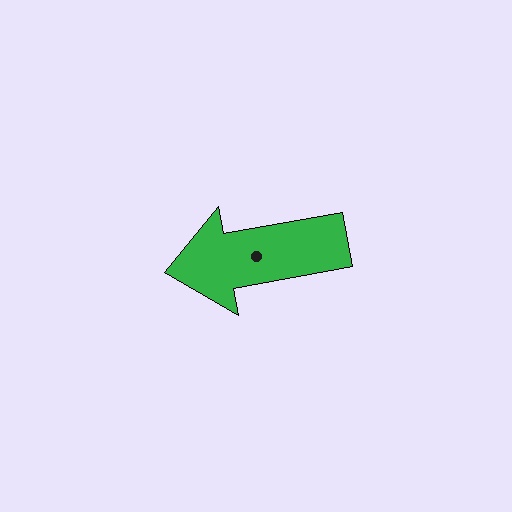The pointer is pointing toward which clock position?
Roughly 9 o'clock.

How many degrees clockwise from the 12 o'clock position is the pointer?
Approximately 260 degrees.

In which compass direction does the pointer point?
West.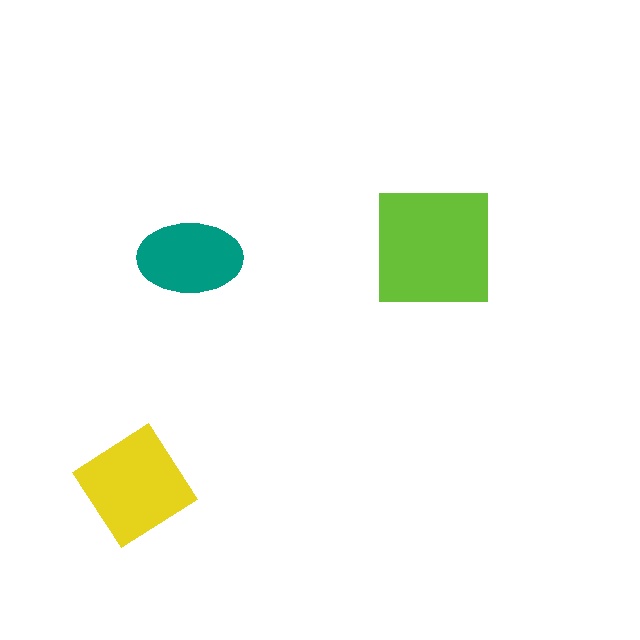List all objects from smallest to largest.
The teal ellipse, the yellow diamond, the lime square.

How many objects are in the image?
There are 3 objects in the image.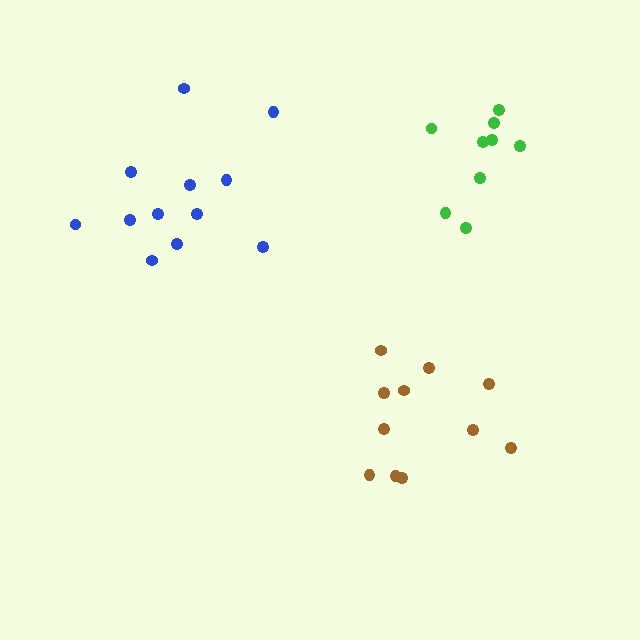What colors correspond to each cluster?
The clusters are colored: blue, green, brown.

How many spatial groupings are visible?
There are 3 spatial groupings.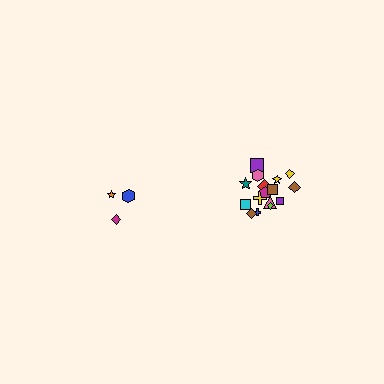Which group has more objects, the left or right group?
The right group.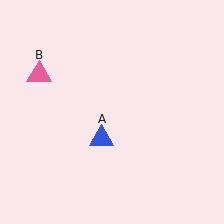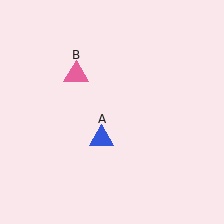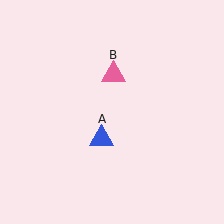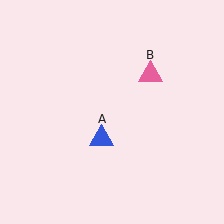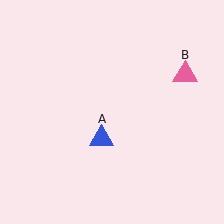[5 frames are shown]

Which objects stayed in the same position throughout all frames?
Blue triangle (object A) remained stationary.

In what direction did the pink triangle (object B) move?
The pink triangle (object B) moved right.